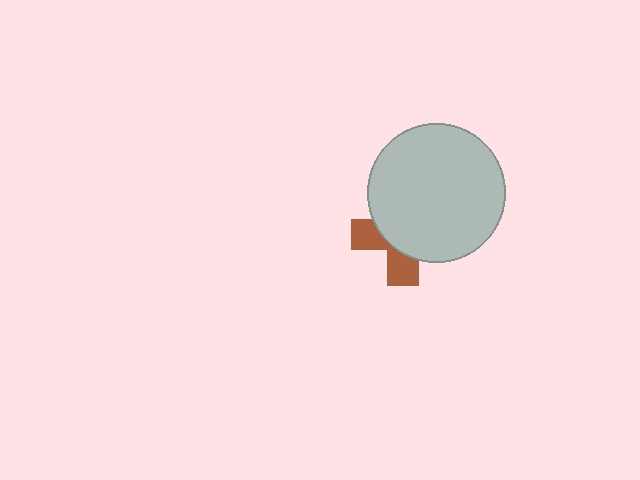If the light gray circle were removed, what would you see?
You would see the complete brown cross.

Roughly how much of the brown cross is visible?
A small part of it is visible (roughly 35%).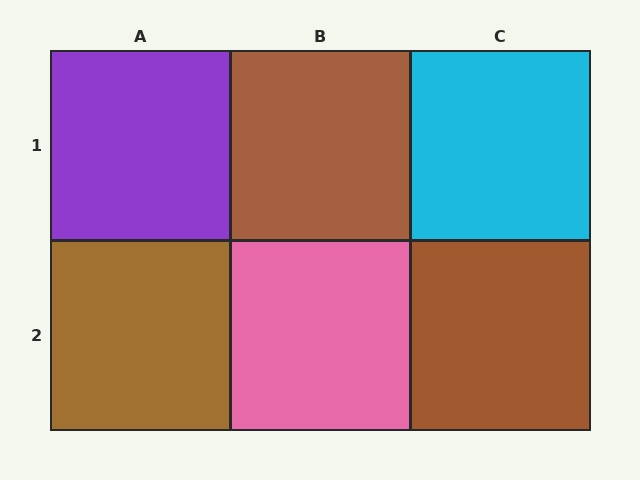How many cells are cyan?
1 cell is cyan.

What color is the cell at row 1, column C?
Cyan.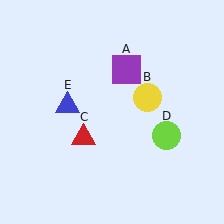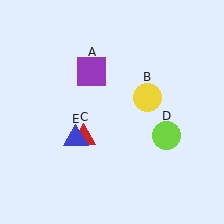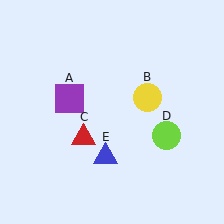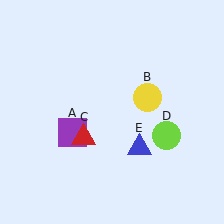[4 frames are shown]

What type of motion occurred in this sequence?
The purple square (object A), blue triangle (object E) rotated counterclockwise around the center of the scene.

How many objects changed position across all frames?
2 objects changed position: purple square (object A), blue triangle (object E).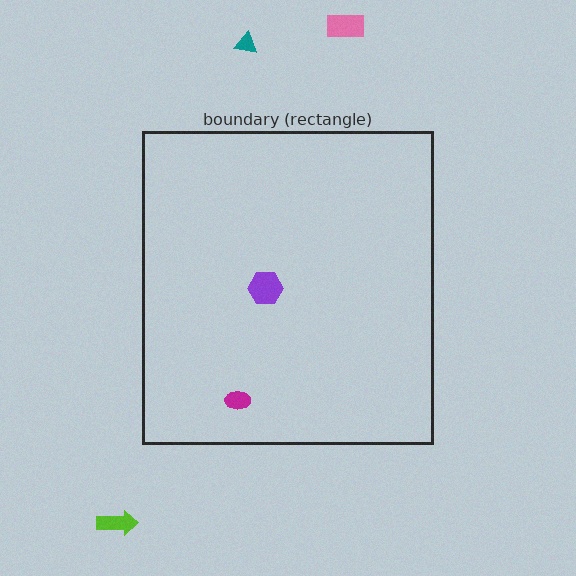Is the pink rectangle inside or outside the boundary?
Outside.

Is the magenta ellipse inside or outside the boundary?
Inside.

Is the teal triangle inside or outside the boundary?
Outside.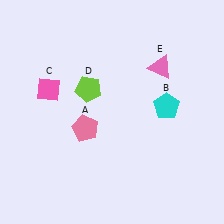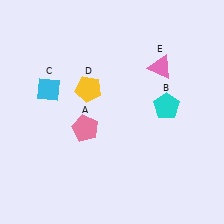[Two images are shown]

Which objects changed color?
C changed from pink to cyan. D changed from lime to yellow.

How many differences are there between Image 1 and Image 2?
There are 2 differences between the two images.